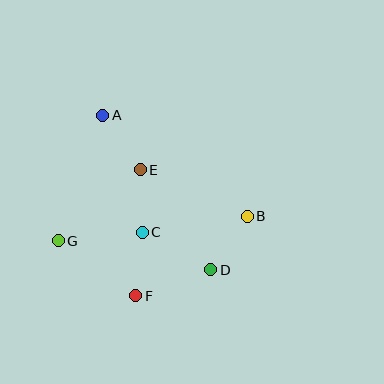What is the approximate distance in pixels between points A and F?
The distance between A and F is approximately 183 pixels.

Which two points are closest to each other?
Points C and E are closest to each other.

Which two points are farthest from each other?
Points B and G are farthest from each other.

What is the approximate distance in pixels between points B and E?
The distance between B and E is approximately 117 pixels.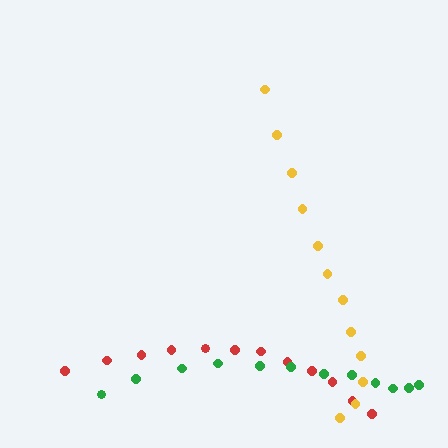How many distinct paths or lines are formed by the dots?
There are 3 distinct paths.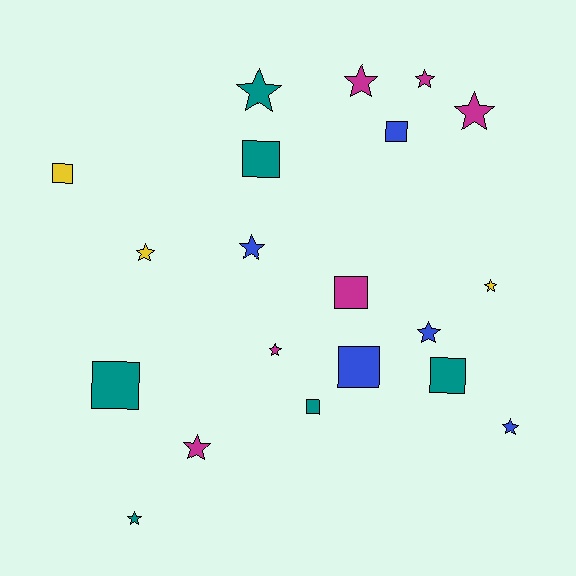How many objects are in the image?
There are 20 objects.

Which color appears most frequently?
Teal, with 6 objects.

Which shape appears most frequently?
Star, with 12 objects.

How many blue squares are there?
There are 2 blue squares.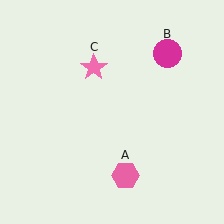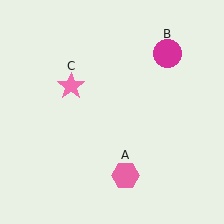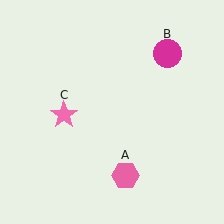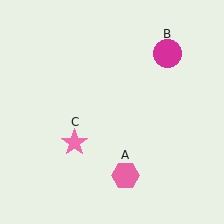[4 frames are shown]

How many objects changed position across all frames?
1 object changed position: pink star (object C).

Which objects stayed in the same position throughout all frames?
Pink hexagon (object A) and magenta circle (object B) remained stationary.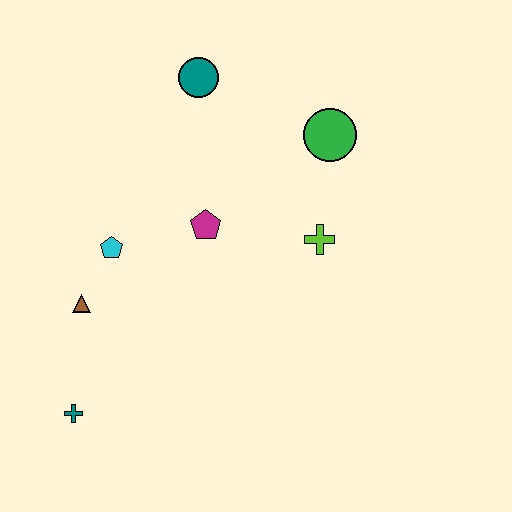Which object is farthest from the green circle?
The teal cross is farthest from the green circle.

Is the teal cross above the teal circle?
No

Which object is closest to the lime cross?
The green circle is closest to the lime cross.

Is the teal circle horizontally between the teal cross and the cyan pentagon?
No